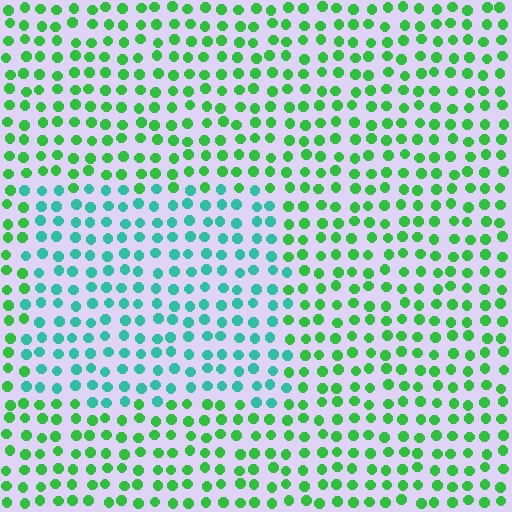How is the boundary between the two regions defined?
The boundary is defined purely by a slight shift in hue (about 41 degrees). Spacing, size, and orientation are identical on both sides.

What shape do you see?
I see a rectangle.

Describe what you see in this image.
The image is filled with small green elements in a uniform arrangement. A rectangle-shaped region is visible where the elements are tinted to a slightly different hue, forming a subtle color boundary.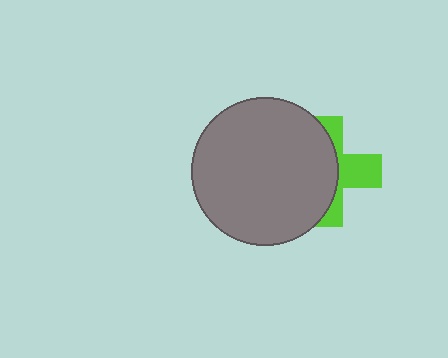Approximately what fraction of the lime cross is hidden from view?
Roughly 59% of the lime cross is hidden behind the gray circle.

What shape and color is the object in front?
The object in front is a gray circle.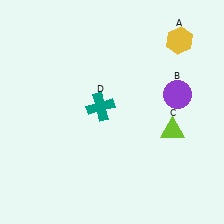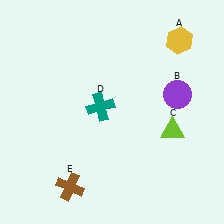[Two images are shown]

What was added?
A brown cross (E) was added in Image 2.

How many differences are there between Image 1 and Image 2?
There is 1 difference between the two images.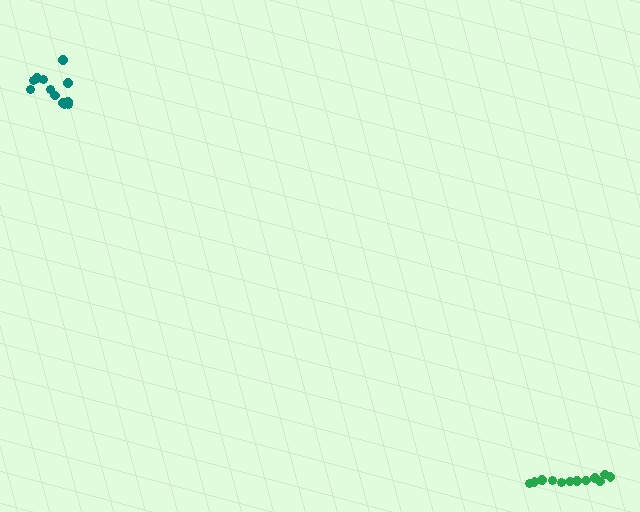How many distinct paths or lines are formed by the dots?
There are 2 distinct paths.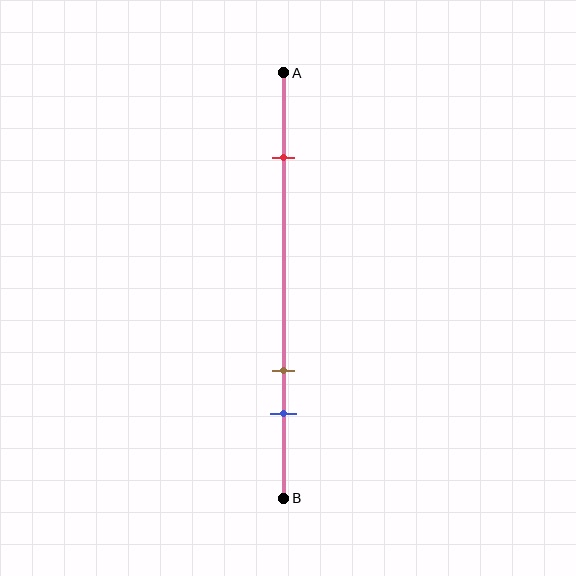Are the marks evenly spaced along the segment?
No, the marks are not evenly spaced.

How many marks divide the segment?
There are 3 marks dividing the segment.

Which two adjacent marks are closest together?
The brown and blue marks are the closest adjacent pair.